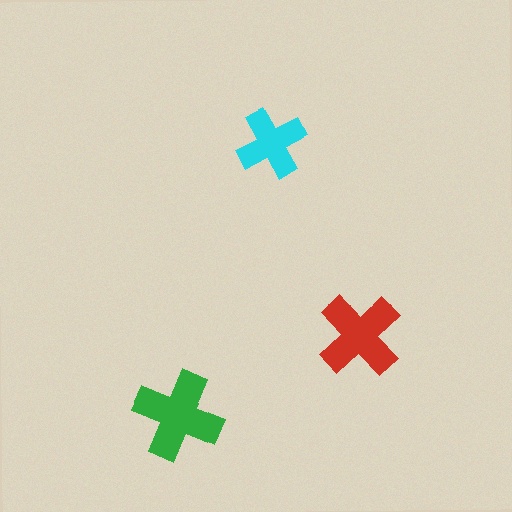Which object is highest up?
The cyan cross is topmost.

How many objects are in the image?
There are 3 objects in the image.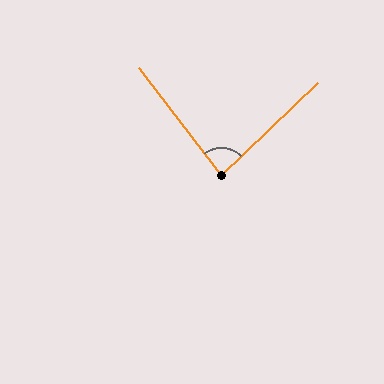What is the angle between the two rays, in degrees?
Approximately 84 degrees.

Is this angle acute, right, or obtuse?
It is acute.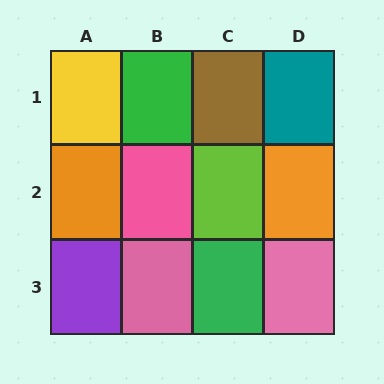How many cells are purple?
1 cell is purple.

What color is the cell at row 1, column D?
Teal.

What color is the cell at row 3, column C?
Green.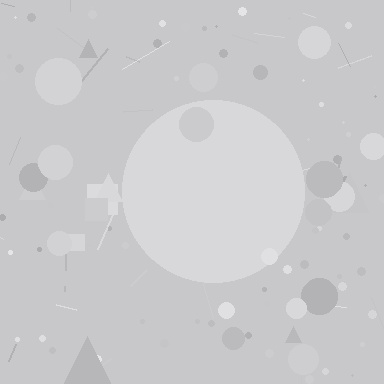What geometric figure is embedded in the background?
A circle is embedded in the background.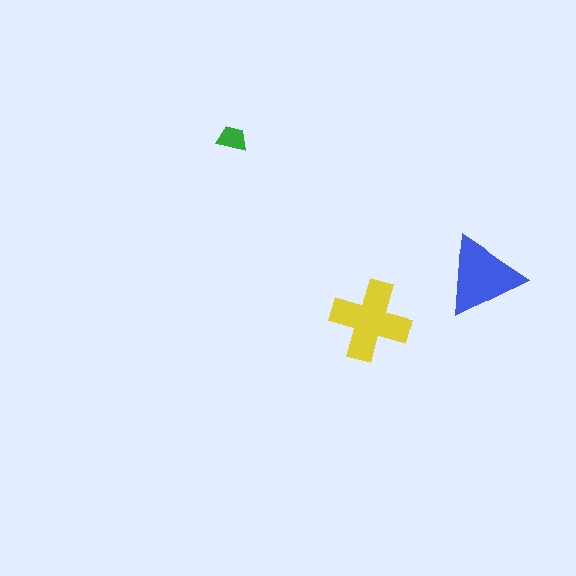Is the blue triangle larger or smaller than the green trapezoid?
Larger.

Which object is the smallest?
The green trapezoid.